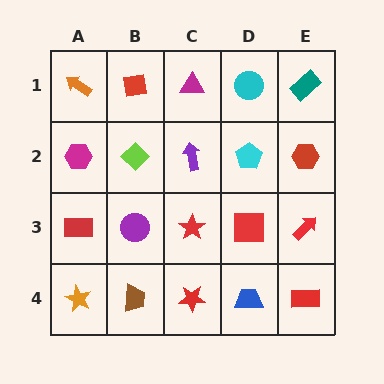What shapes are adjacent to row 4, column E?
A red arrow (row 3, column E), a blue trapezoid (row 4, column D).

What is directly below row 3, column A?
An orange star.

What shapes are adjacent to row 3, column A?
A magenta hexagon (row 2, column A), an orange star (row 4, column A), a purple circle (row 3, column B).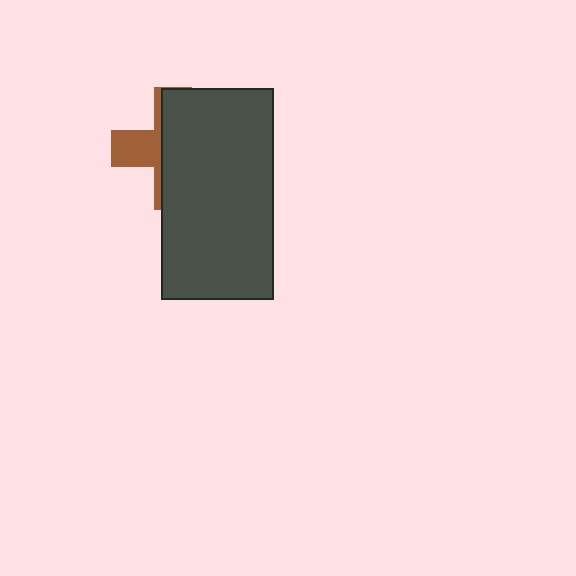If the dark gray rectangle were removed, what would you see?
You would see the complete brown cross.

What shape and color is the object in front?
The object in front is a dark gray rectangle.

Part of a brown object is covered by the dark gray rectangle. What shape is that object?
It is a cross.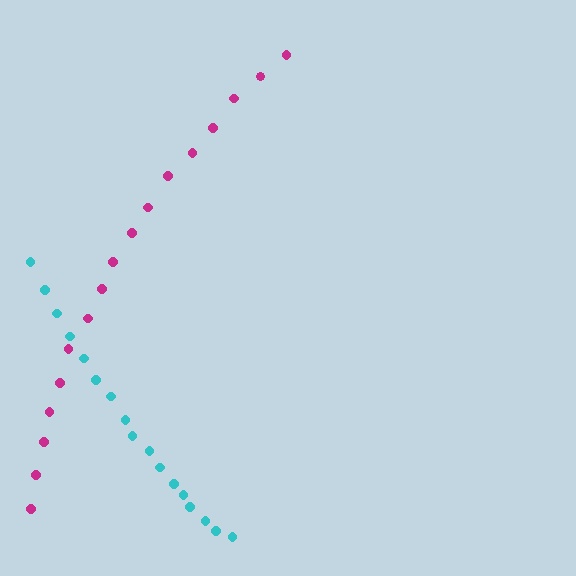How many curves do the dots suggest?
There are 2 distinct paths.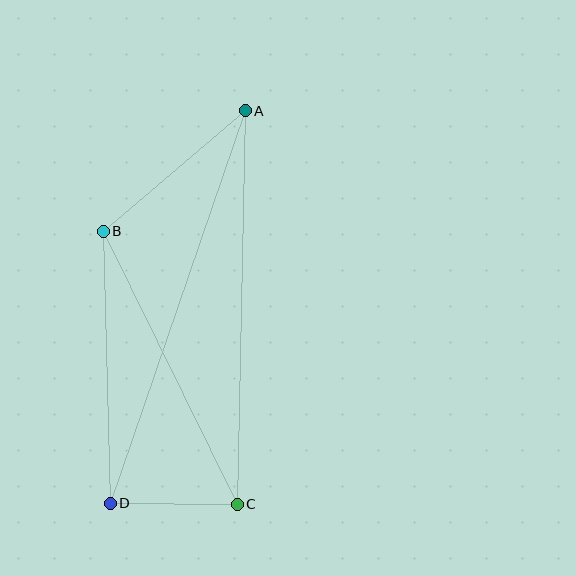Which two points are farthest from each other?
Points A and D are farthest from each other.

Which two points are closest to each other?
Points C and D are closest to each other.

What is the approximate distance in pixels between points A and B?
The distance between A and B is approximately 186 pixels.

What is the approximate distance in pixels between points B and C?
The distance between B and C is approximately 304 pixels.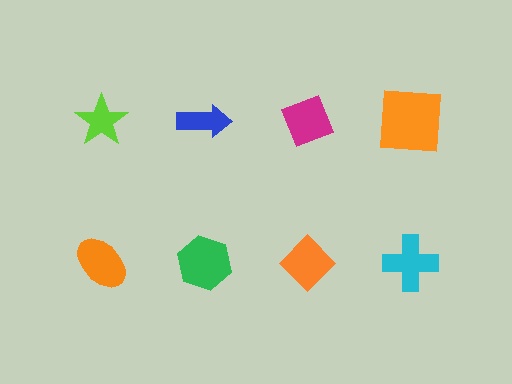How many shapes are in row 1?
4 shapes.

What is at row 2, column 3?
An orange diamond.